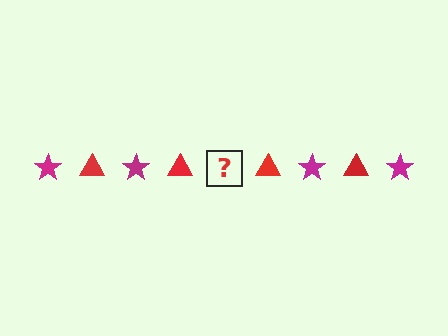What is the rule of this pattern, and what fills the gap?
The rule is that the pattern alternates between magenta star and red triangle. The gap should be filled with a magenta star.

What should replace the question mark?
The question mark should be replaced with a magenta star.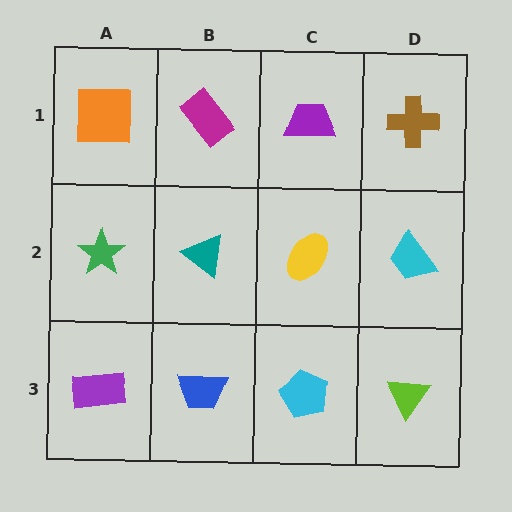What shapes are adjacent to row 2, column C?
A purple trapezoid (row 1, column C), a cyan pentagon (row 3, column C), a teal triangle (row 2, column B), a cyan trapezoid (row 2, column D).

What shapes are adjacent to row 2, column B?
A magenta rectangle (row 1, column B), a blue trapezoid (row 3, column B), a green star (row 2, column A), a yellow ellipse (row 2, column C).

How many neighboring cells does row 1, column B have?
3.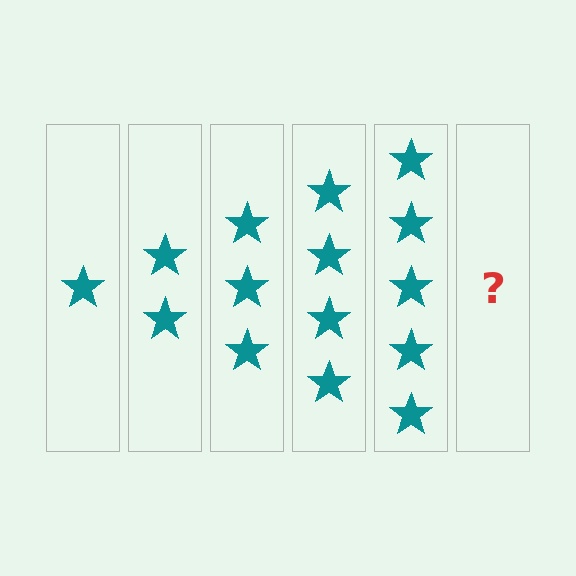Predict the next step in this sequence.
The next step is 6 stars.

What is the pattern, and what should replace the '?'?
The pattern is that each step adds one more star. The '?' should be 6 stars.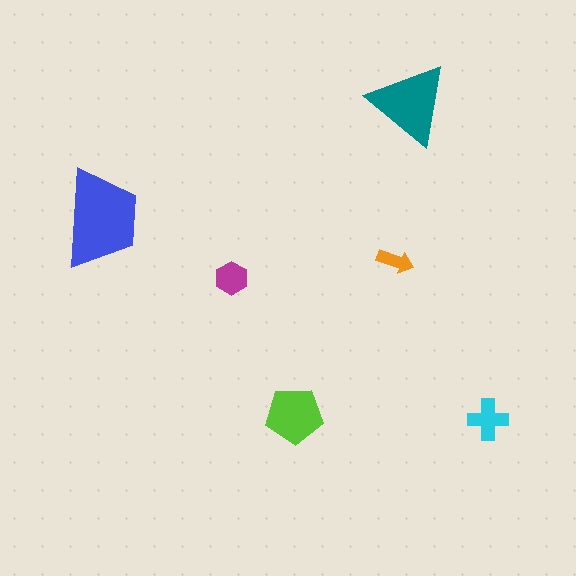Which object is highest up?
The teal triangle is topmost.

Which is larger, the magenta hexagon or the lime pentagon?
The lime pentagon.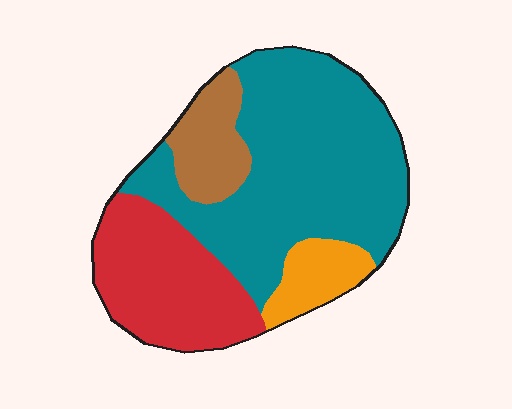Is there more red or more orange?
Red.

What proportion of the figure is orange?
Orange covers around 10% of the figure.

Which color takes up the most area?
Teal, at roughly 55%.